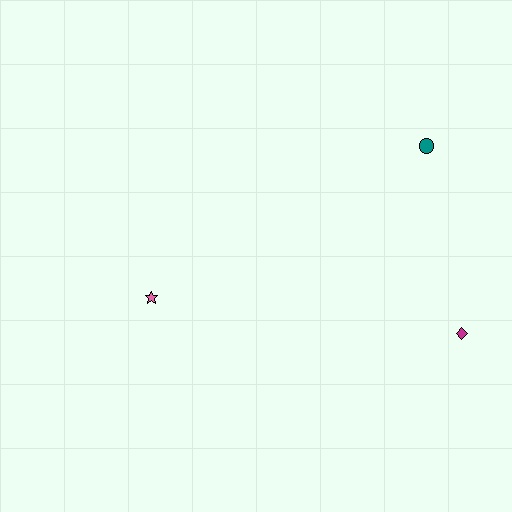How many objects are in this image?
There are 3 objects.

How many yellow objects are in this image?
There are no yellow objects.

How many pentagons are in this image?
There are no pentagons.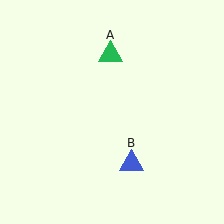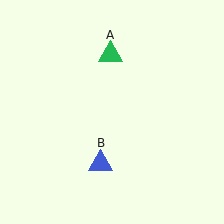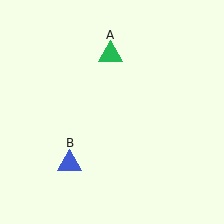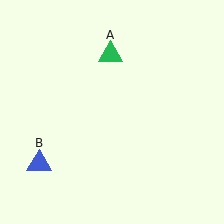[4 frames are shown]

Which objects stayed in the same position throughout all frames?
Green triangle (object A) remained stationary.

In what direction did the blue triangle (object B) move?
The blue triangle (object B) moved left.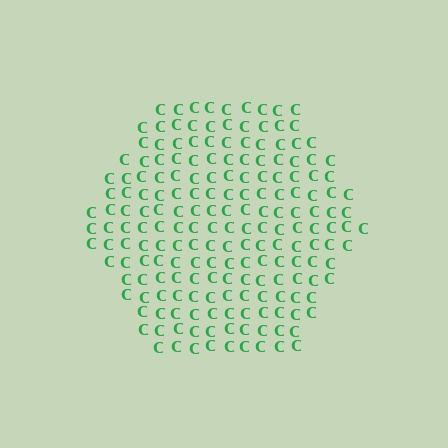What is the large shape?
The large shape is a hexagon.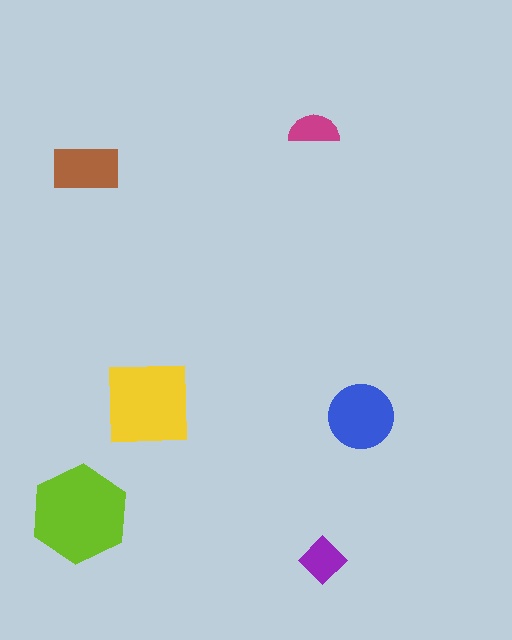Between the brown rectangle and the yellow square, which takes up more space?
The yellow square.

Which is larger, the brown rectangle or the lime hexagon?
The lime hexagon.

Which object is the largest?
The lime hexagon.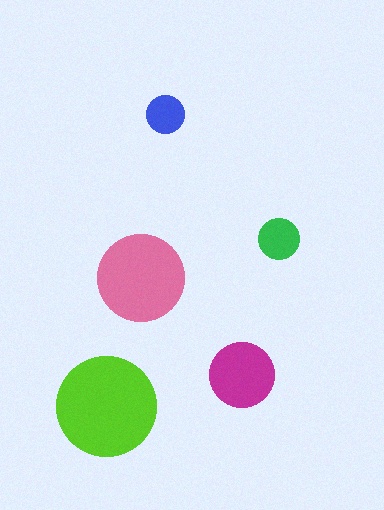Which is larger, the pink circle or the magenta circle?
The pink one.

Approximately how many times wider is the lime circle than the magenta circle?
About 1.5 times wider.